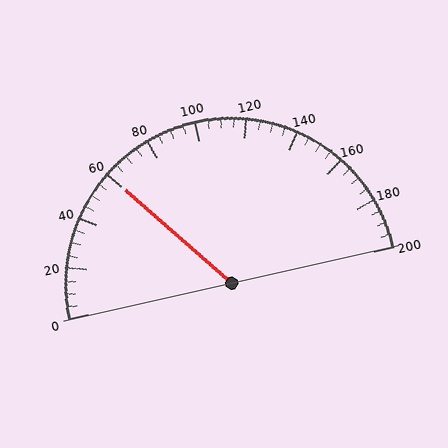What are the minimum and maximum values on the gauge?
The gauge ranges from 0 to 200.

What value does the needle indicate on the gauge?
The needle indicates approximately 60.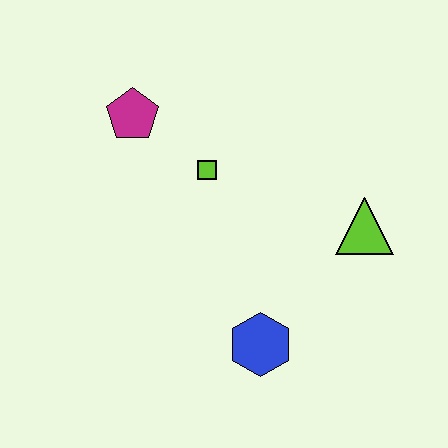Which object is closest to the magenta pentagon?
The lime square is closest to the magenta pentagon.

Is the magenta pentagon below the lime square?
No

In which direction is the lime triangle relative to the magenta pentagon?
The lime triangle is to the right of the magenta pentagon.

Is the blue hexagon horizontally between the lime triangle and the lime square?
Yes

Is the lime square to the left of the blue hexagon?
Yes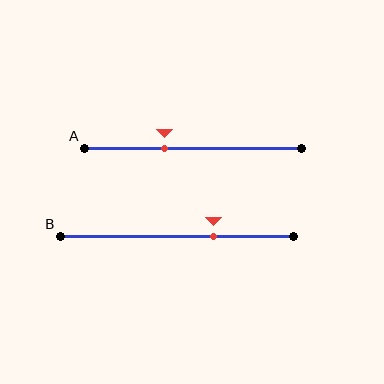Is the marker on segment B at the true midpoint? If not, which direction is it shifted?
No, the marker on segment B is shifted to the right by about 16% of the segment length.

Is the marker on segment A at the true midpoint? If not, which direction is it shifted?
No, the marker on segment A is shifted to the left by about 13% of the segment length.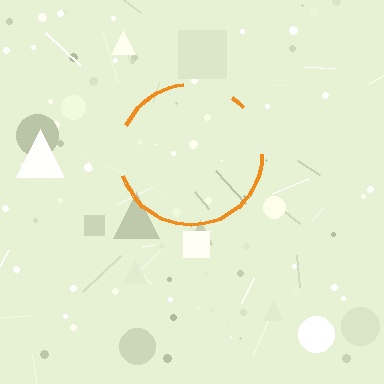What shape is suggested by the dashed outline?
The dashed outline suggests a circle.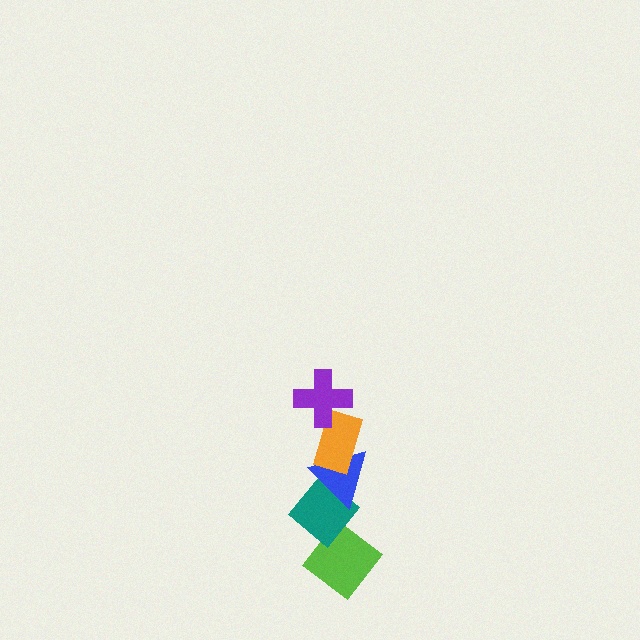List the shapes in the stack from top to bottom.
From top to bottom: the purple cross, the orange rectangle, the blue triangle, the teal diamond, the lime diamond.